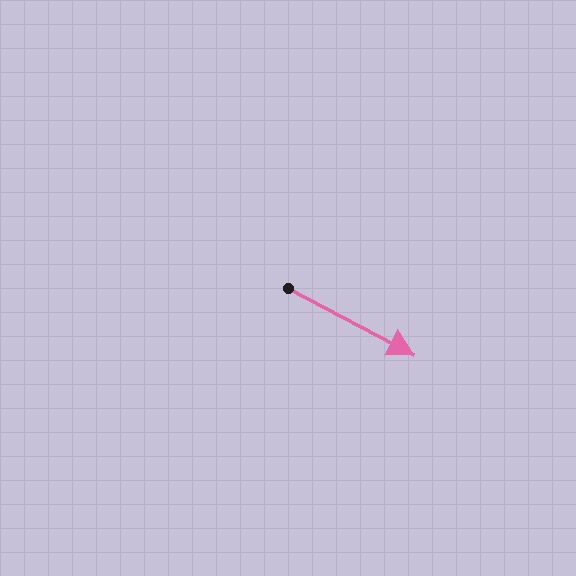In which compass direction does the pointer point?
Southeast.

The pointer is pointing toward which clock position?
Roughly 4 o'clock.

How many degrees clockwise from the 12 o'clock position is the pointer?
Approximately 118 degrees.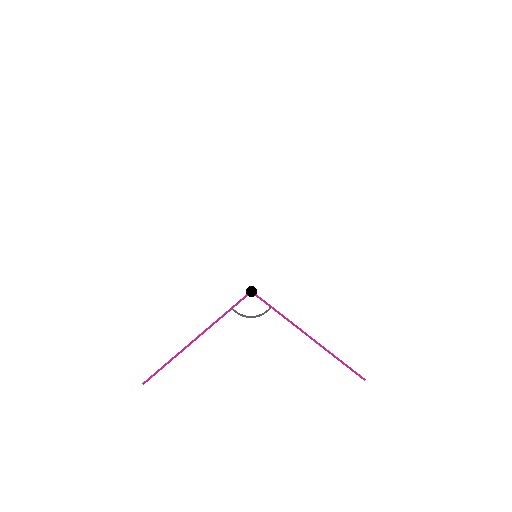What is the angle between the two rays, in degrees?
Approximately 102 degrees.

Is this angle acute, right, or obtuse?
It is obtuse.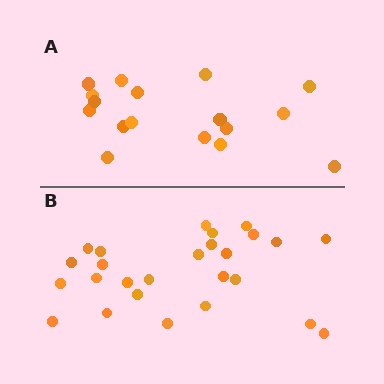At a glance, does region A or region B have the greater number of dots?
Region B (the bottom region) has more dots.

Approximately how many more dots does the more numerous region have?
Region B has roughly 8 or so more dots than region A.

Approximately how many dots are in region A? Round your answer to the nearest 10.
About 20 dots. (The exact count is 17, which rounds to 20.)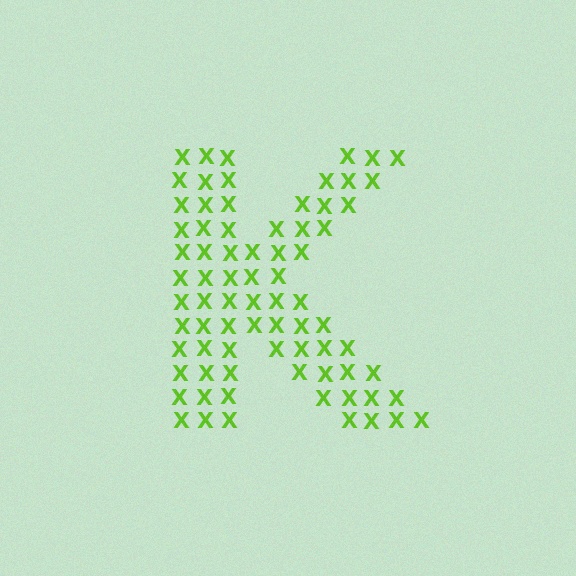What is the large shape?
The large shape is the letter K.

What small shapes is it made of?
It is made of small letter X's.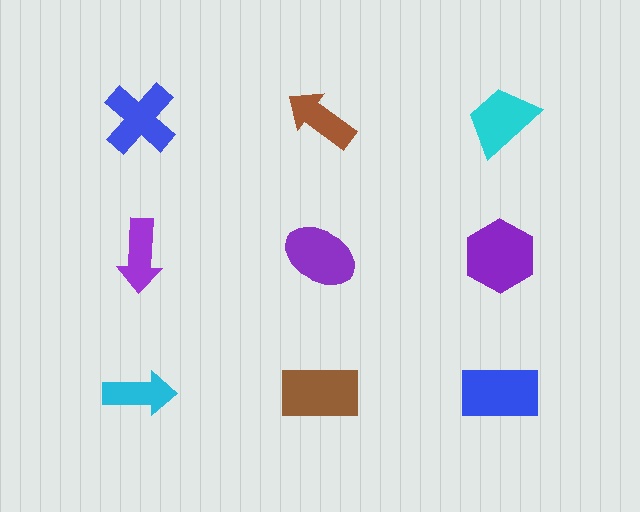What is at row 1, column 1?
A blue cross.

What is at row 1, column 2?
A brown arrow.